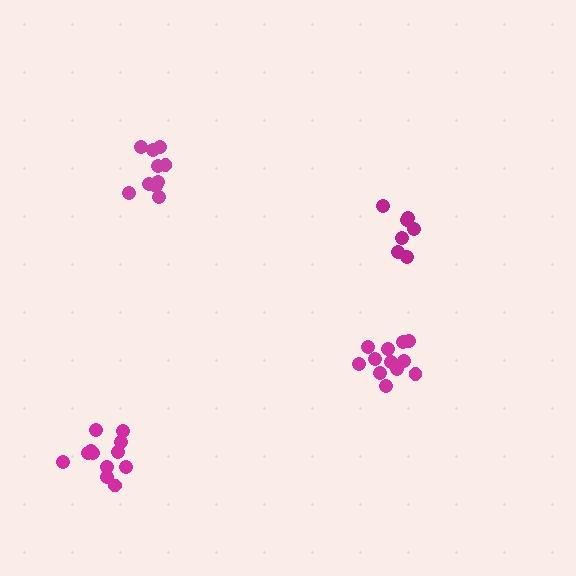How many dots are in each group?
Group 1: 7 dots, Group 2: 12 dots, Group 3: 12 dots, Group 4: 10 dots (41 total).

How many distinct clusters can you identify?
There are 4 distinct clusters.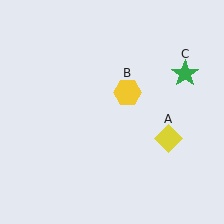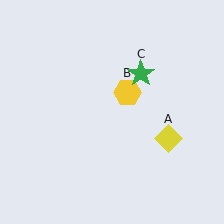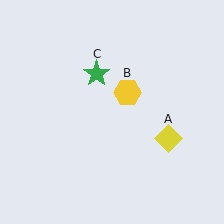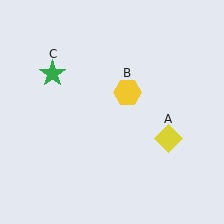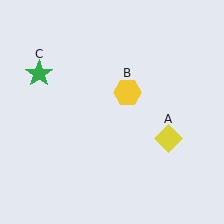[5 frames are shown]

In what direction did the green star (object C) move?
The green star (object C) moved left.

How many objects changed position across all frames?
1 object changed position: green star (object C).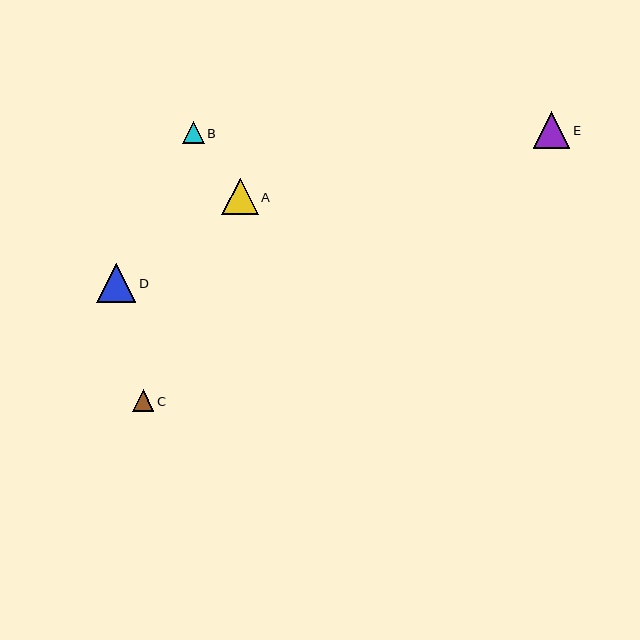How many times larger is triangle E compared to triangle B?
Triangle E is approximately 1.7 times the size of triangle B.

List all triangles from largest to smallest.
From largest to smallest: D, A, E, B, C.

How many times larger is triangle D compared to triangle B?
Triangle D is approximately 1.8 times the size of triangle B.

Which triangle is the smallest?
Triangle C is the smallest with a size of approximately 21 pixels.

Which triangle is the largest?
Triangle D is the largest with a size of approximately 39 pixels.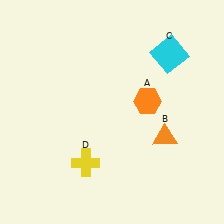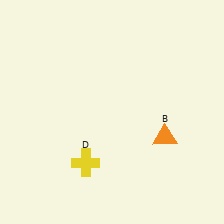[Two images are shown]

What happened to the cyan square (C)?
The cyan square (C) was removed in Image 2. It was in the top-right area of Image 1.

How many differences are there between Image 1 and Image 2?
There are 2 differences between the two images.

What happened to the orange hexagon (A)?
The orange hexagon (A) was removed in Image 2. It was in the top-right area of Image 1.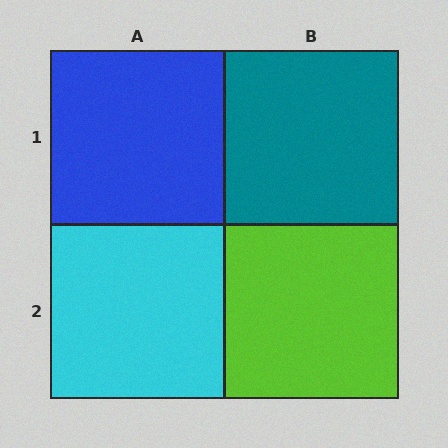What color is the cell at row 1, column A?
Blue.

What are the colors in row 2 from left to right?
Cyan, lime.